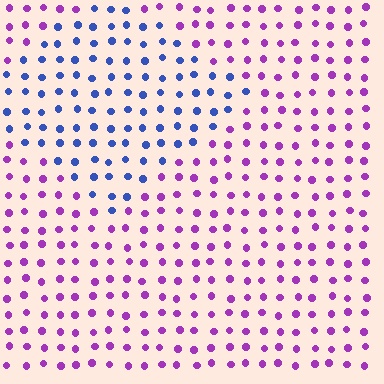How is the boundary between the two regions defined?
The boundary is defined purely by a slight shift in hue (about 63 degrees). Spacing, size, and orientation are identical on both sides.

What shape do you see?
I see a diamond.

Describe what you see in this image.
The image is filled with small purple elements in a uniform arrangement. A diamond-shaped region is visible where the elements are tinted to a slightly different hue, forming a subtle color boundary.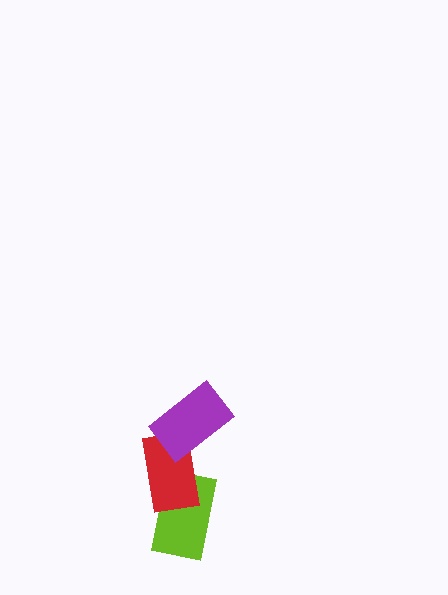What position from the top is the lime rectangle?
The lime rectangle is 3rd from the top.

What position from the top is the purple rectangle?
The purple rectangle is 1st from the top.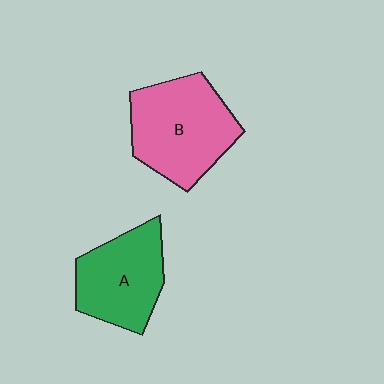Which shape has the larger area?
Shape B (pink).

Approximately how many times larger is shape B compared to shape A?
Approximately 1.2 times.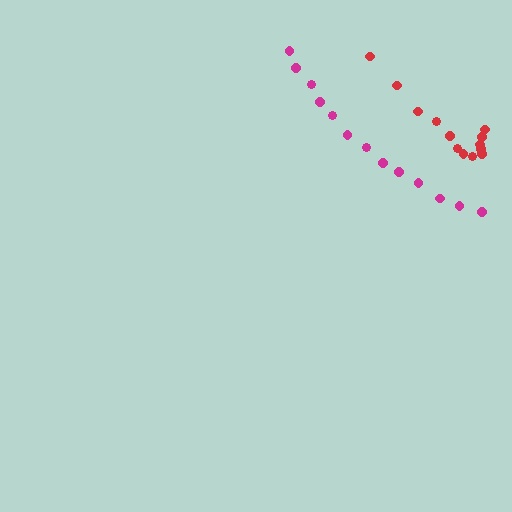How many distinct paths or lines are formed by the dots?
There are 2 distinct paths.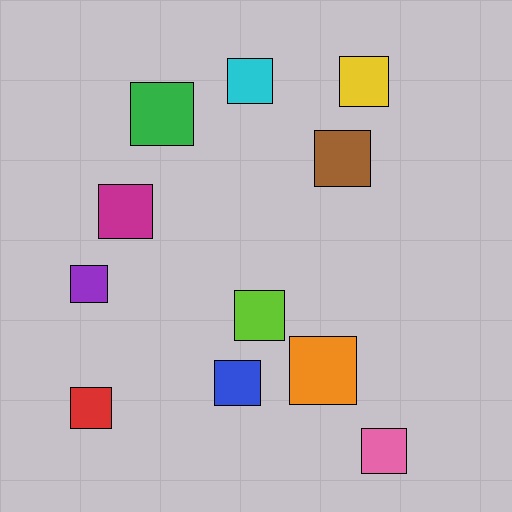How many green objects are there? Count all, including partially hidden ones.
There is 1 green object.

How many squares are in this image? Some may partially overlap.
There are 11 squares.